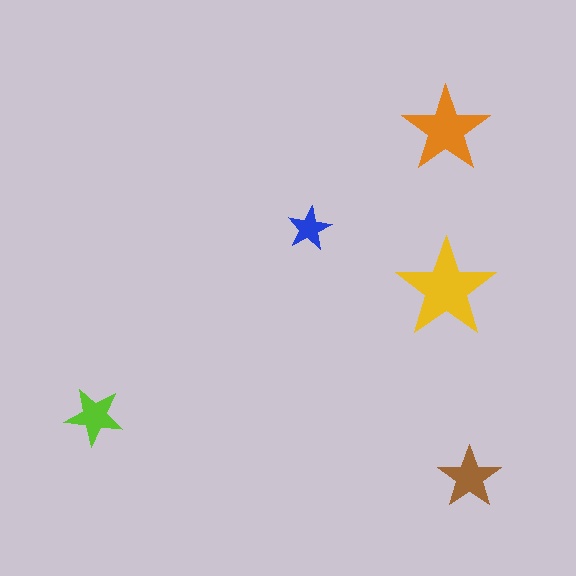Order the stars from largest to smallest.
the yellow one, the orange one, the brown one, the lime one, the blue one.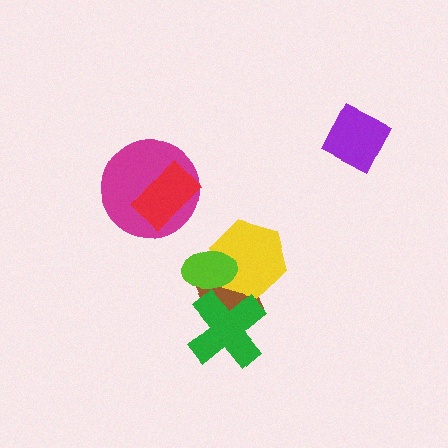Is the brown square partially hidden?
Yes, it is partially covered by another shape.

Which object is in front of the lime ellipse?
The green cross is in front of the lime ellipse.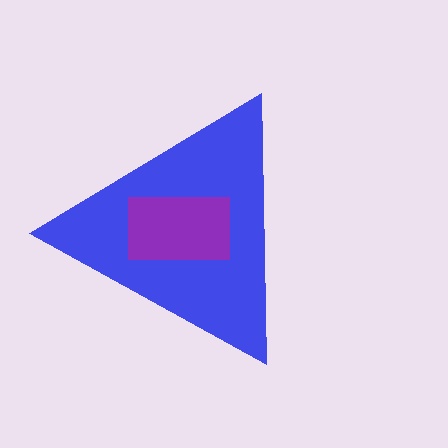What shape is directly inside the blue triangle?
The purple rectangle.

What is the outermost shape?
The blue triangle.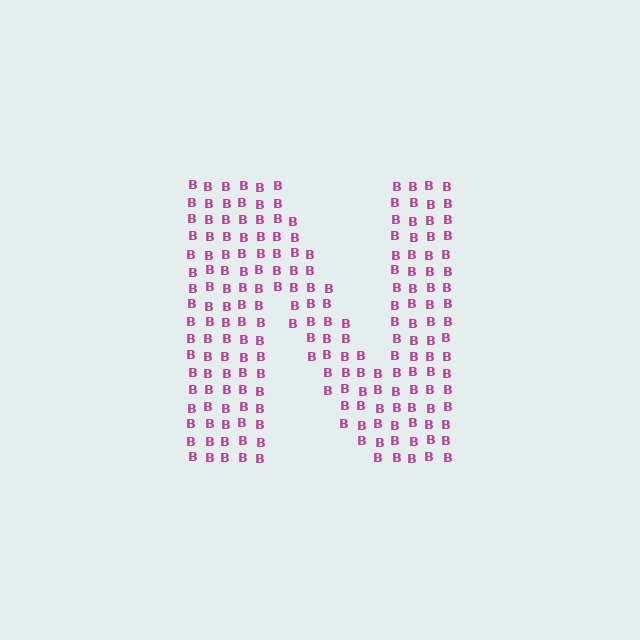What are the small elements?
The small elements are letter B's.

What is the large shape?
The large shape is the letter N.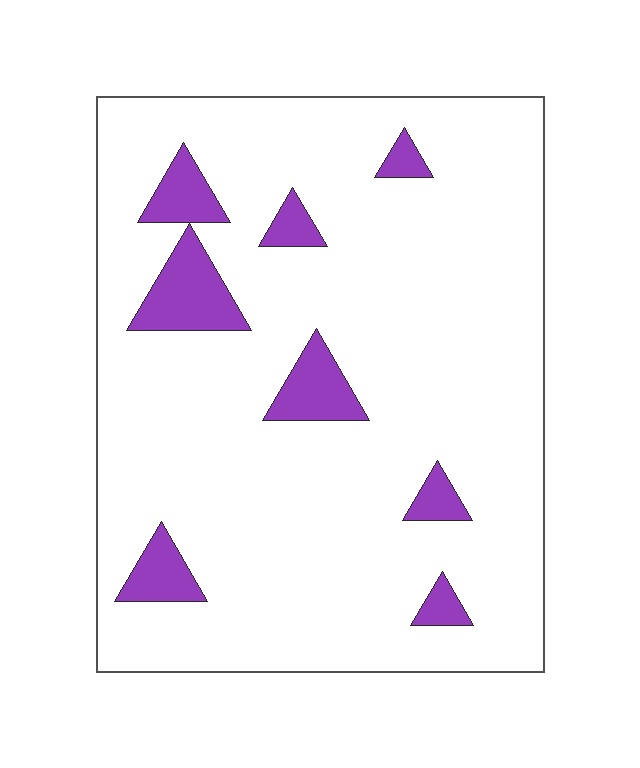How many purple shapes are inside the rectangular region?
8.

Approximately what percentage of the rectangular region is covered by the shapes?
Approximately 10%.